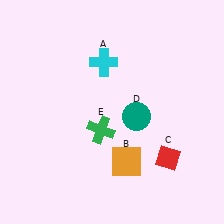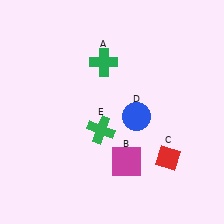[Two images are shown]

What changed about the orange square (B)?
In Image 1, B is orange. In Image 2, it changed to magenta.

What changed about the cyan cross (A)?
In Image 1, A is cyan. In Image 2, it changed to green.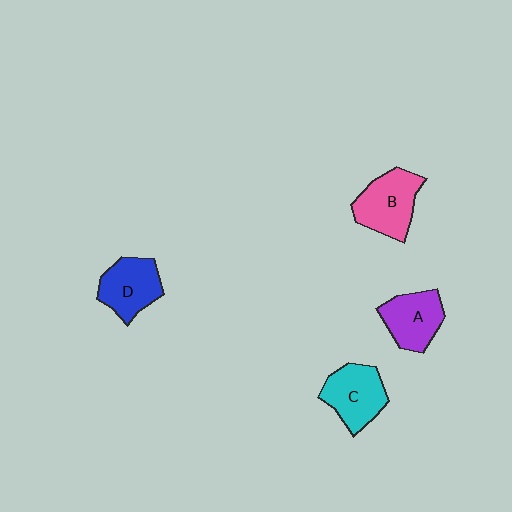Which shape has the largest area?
Shape B (pink).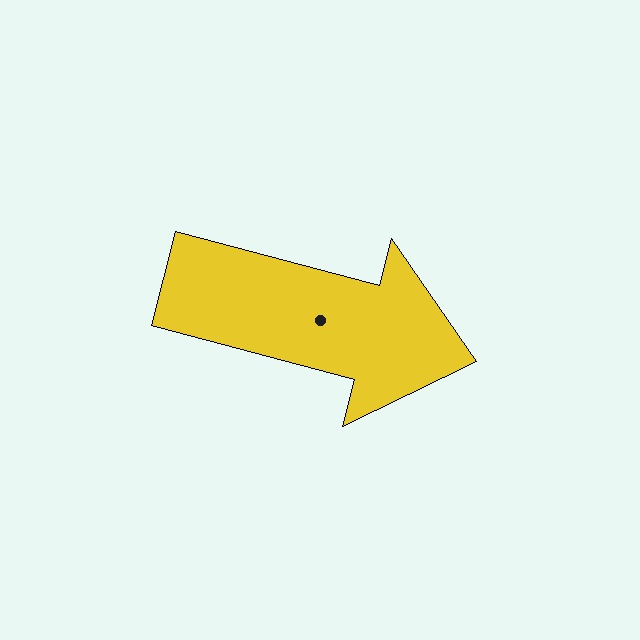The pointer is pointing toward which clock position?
Roughly 3 o'clock.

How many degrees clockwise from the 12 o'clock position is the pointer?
Approximately 105 degrees.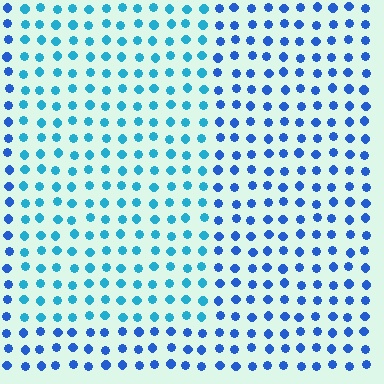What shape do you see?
I see a rectangle.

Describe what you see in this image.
The image is filled with small blue elements in a uniform arrangement. A rectangle-shaped region is visible where the elements are tinted to a slightly different hue, forming a subtle color boundary.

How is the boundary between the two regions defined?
The boundary is defined purely by a slight shift in hue (about 28 degrees). Spacing, size, and orientation are identical on both sides.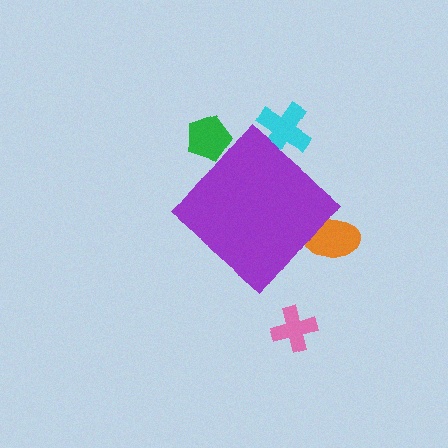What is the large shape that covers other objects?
A purple diamond.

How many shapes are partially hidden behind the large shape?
3 shapes are partially hidden.